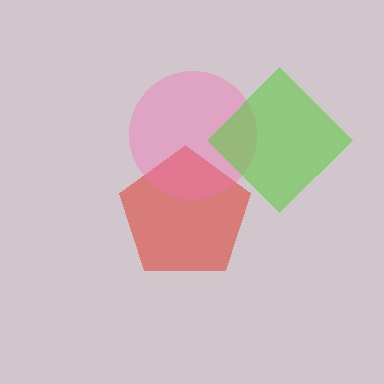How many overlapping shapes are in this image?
There are 3 overlapping shapes in the image.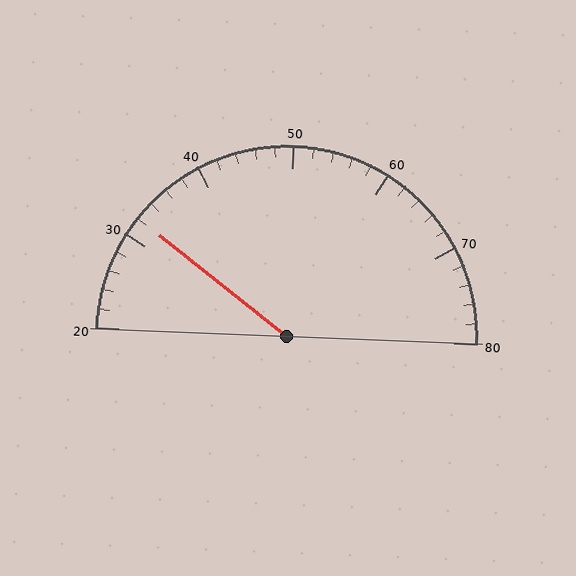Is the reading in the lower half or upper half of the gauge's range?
The reading is in the lower half of the range (20 to 80).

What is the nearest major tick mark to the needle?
The nearest major tick mark is 30.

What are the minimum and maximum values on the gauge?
The gauge ranges from 20 to 80.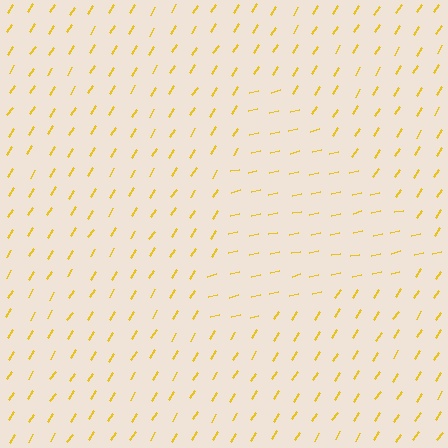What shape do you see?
I see a triangle.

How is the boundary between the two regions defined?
The boundary is defined purely by a change in line orientation (approximately 45 degrees difference). All lines are the same color and thickness.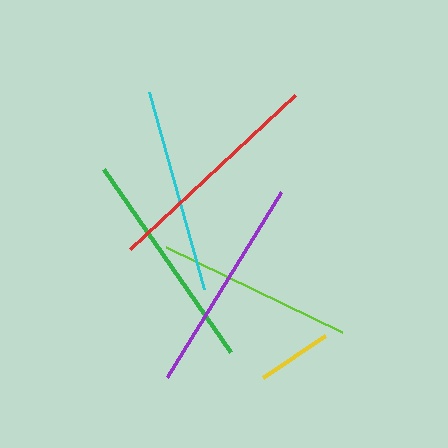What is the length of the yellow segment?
The yellow segment is approximately 75 pixels long.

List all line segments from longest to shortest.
From longest to shortest: red, green, purple, cyan, lime, yellow.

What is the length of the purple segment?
The purple segment is approximately 217 pixels long.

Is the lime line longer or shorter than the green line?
The green line is longer than the lime line.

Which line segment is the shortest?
The yellow line is the shortest at approximately 75 pixels.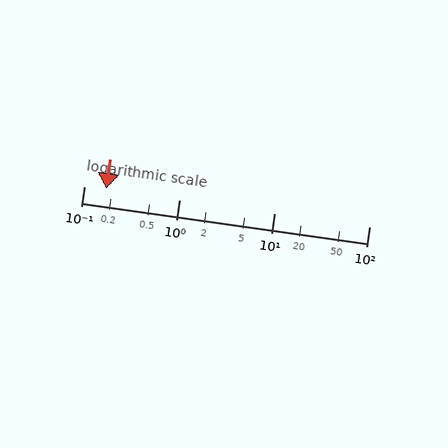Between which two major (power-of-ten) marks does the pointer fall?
The pointer is between 0.1 and 1.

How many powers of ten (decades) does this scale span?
The scale spans 3 decades, from 0.1 to 100.